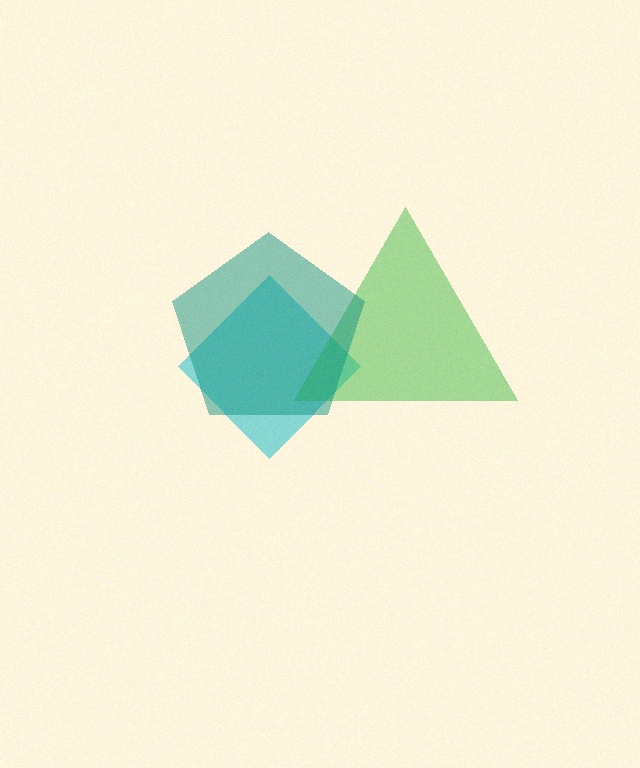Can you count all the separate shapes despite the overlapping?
Yes, there are 3 separate shapes.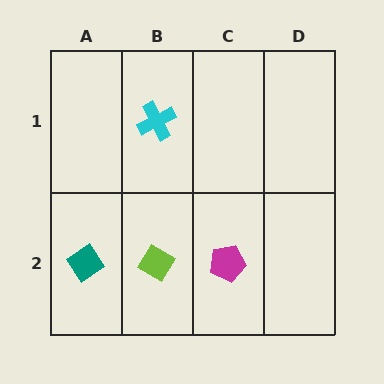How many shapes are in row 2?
3 shapes.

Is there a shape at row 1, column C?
No, that cell is empty.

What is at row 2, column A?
A teal diamond.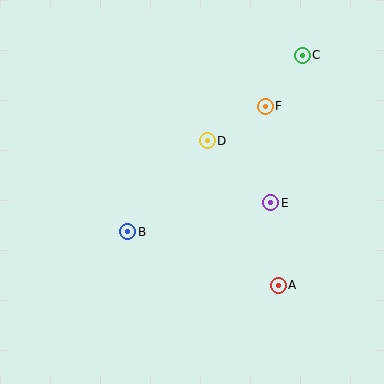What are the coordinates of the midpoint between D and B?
The midpoint between D and B is at (168, 186).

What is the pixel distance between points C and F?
The distance between C and F is 63 pixels.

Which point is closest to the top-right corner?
Point C is closest to the top-right corner.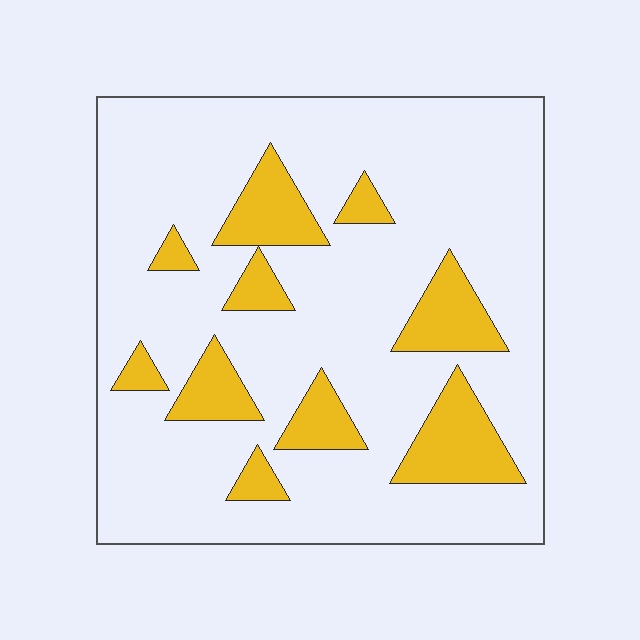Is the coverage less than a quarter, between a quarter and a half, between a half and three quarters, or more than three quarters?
Less than a quarter.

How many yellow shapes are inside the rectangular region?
10.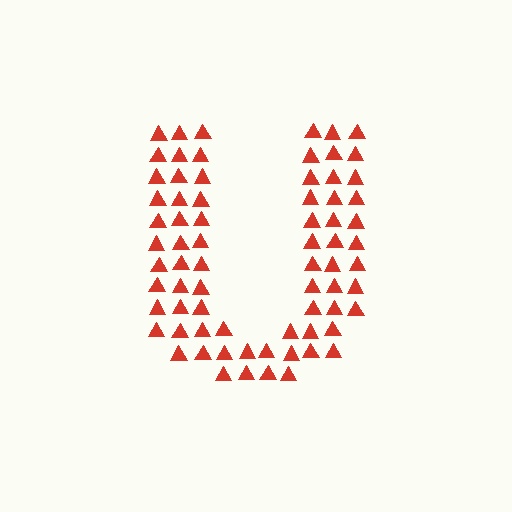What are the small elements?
The small elements are triangles.